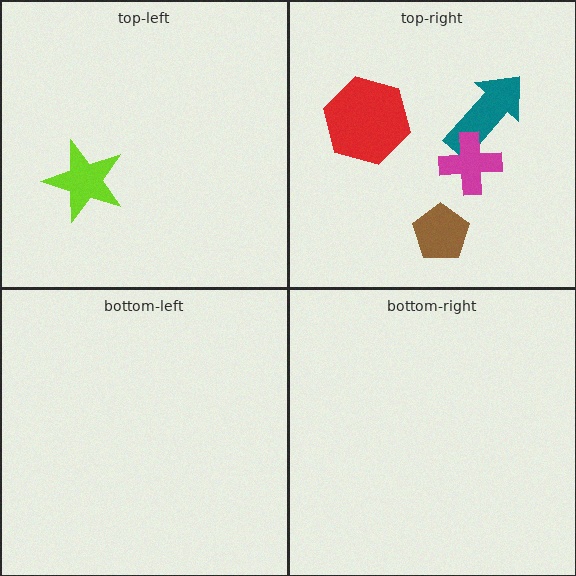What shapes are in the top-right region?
The brown pentagon, the teal arrow, the magenta cross, the red hexagon.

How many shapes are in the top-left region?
1.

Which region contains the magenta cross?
The top-right region.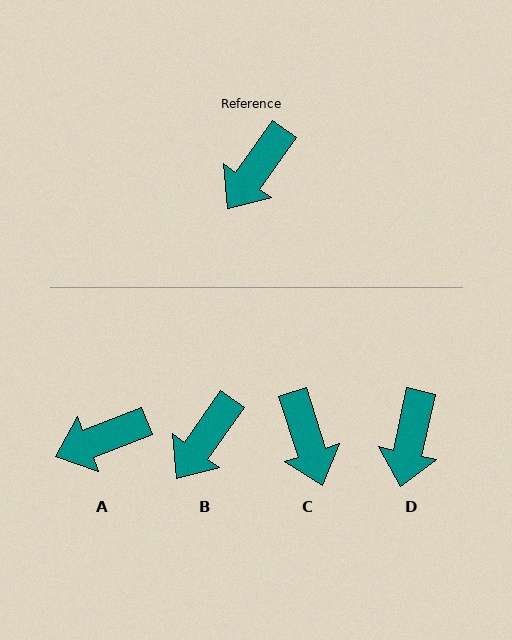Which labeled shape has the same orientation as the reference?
B.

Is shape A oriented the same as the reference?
No, it is off by about 33 degrees.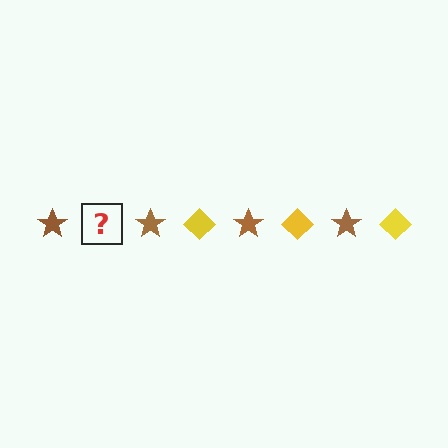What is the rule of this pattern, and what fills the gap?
The rule is that the pattern alternates between brown star and yellow diamond. The gap should be filled with a yellow diamond.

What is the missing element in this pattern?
The missing element is a yellow diamond.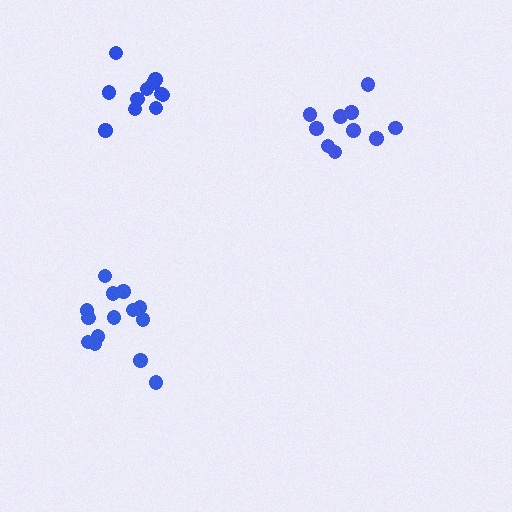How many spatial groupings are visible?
There are 3 spatial groupings.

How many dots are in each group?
Group 1: 10 dots, Group 2: 14 dots, Group 3: 11 dots (35 total).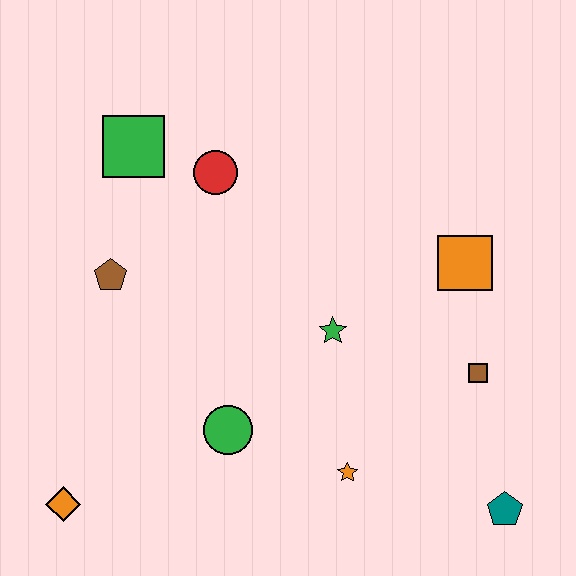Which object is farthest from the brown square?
The orange diamond is farthest from the brown square.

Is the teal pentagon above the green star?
No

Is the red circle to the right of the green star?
No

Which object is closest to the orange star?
The green circle is closest to the orange star.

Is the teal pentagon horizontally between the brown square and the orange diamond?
No